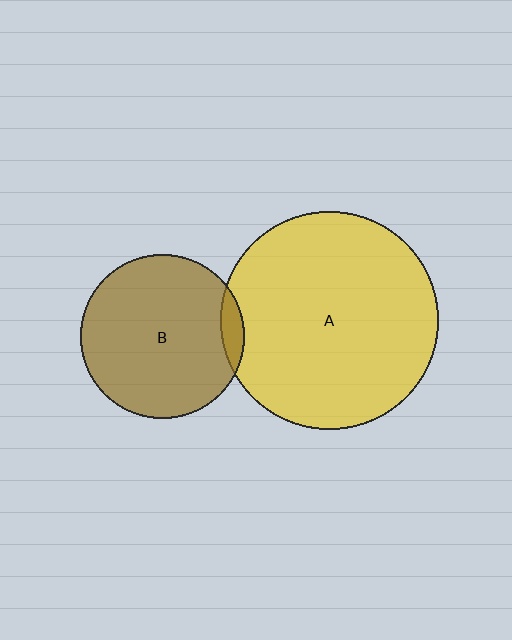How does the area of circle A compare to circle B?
Approximately 1.8 times.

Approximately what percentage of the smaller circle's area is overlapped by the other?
Approximately 5%.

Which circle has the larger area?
Circle A (yellow).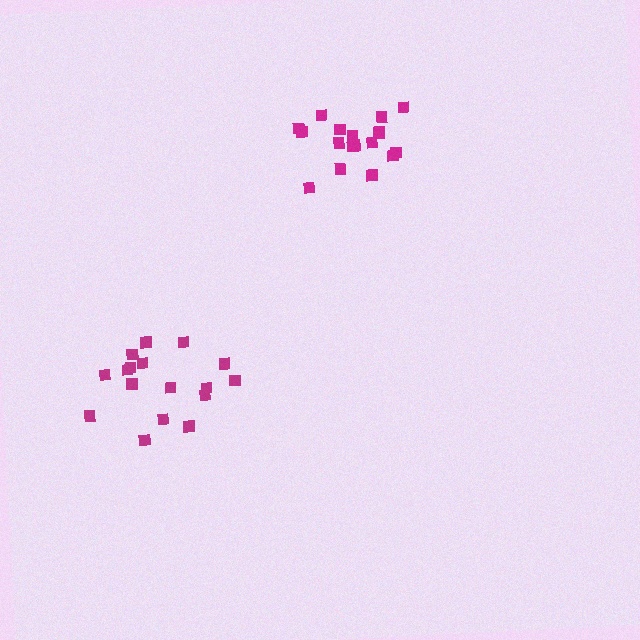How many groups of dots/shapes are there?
There are 2 groups.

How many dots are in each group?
Group 1: 18 dots, Group 2: 17 dots (35 total).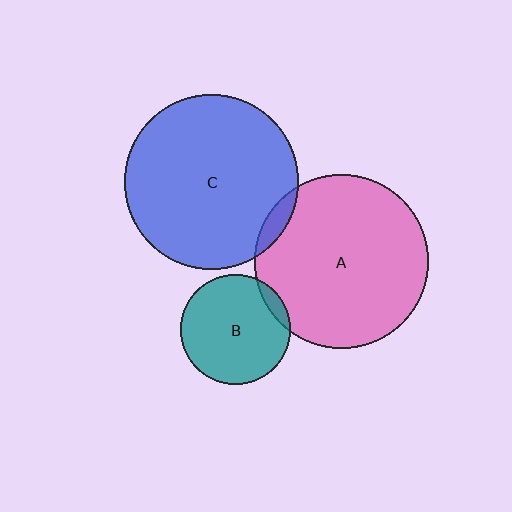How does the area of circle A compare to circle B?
Approximately 2.5 times.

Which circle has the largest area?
Circle C (blue).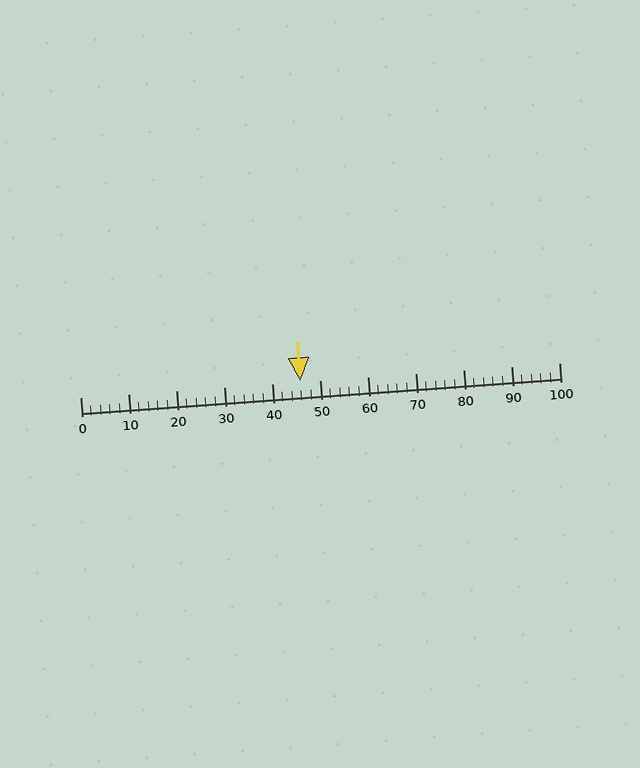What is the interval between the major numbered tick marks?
The major tick marks are spaced 10 units apart.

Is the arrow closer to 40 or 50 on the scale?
The arrow is closer to 50.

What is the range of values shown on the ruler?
The ruler shows values from 0 to 100.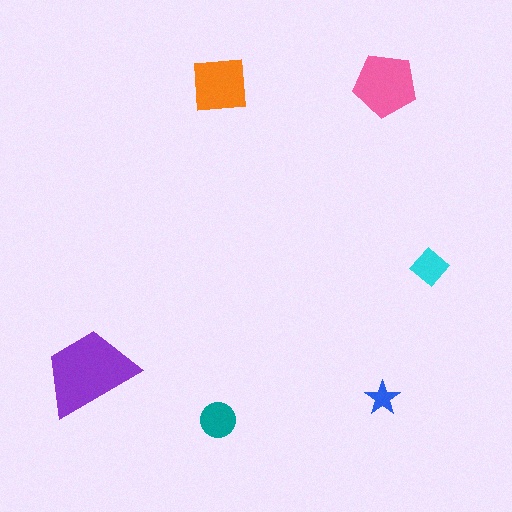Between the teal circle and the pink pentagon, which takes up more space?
The pink pentagon.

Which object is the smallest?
The blue star.